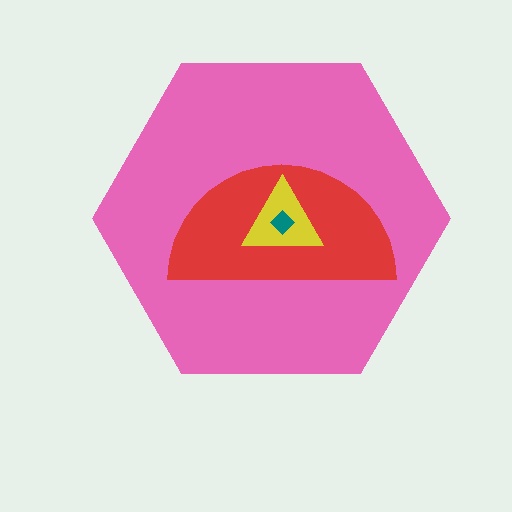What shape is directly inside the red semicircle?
The yellow triangle.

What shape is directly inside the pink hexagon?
The red semicircle.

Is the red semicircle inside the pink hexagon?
Yes.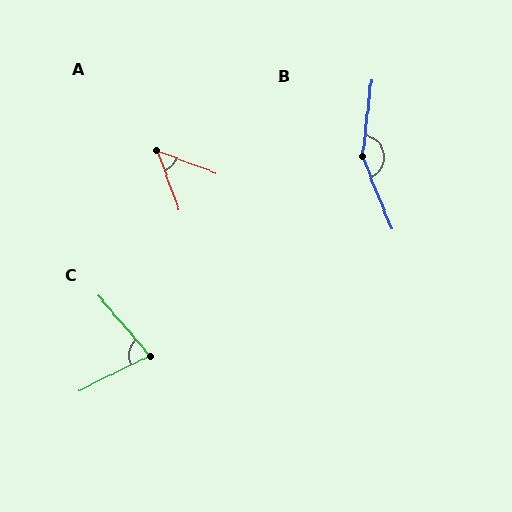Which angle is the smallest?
A, at approximately 49 degrees.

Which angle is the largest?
B, at approximately 151 degrees.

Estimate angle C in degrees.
Approximately 75 degrees.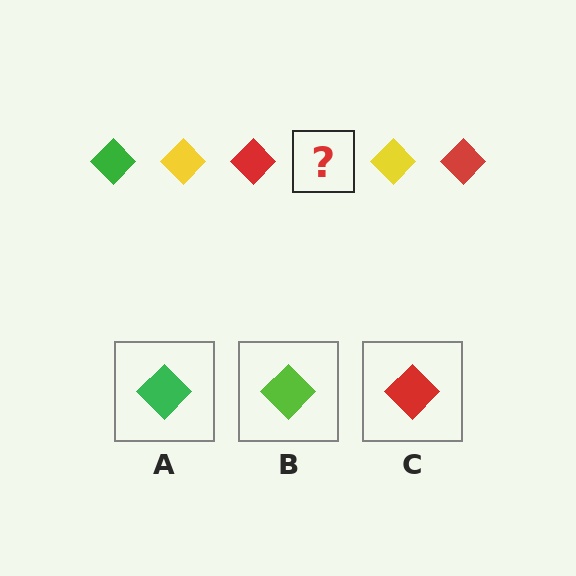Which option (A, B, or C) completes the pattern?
A.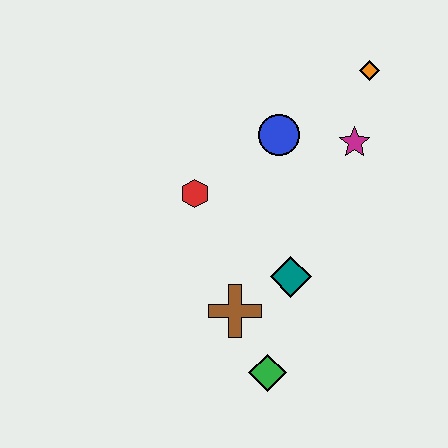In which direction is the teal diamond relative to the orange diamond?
The teal diamond is below the orange diamond.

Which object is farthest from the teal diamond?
The orange diamond is farthest from the teal diamond.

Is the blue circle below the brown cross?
No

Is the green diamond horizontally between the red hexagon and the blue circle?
Yes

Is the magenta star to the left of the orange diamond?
Yes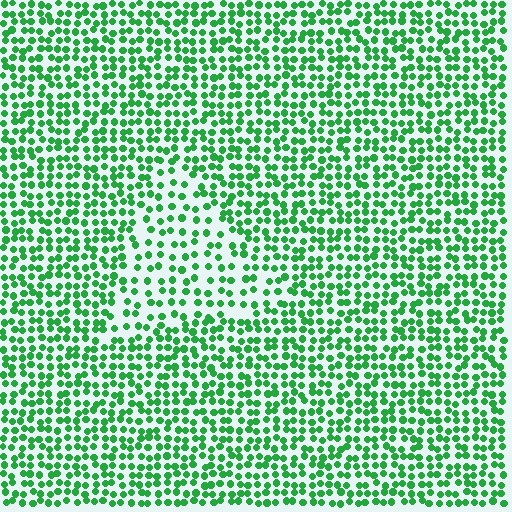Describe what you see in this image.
The image contains small green elements arranged at two different densities. A triangle-shaped region is visible where the elements are less densely packed than the surrounding area.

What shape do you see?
I see a triangle.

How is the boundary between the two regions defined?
The boundary is defined by a change in element density (approximately 1.7x ratio). All elements are the same color, size, and shape.